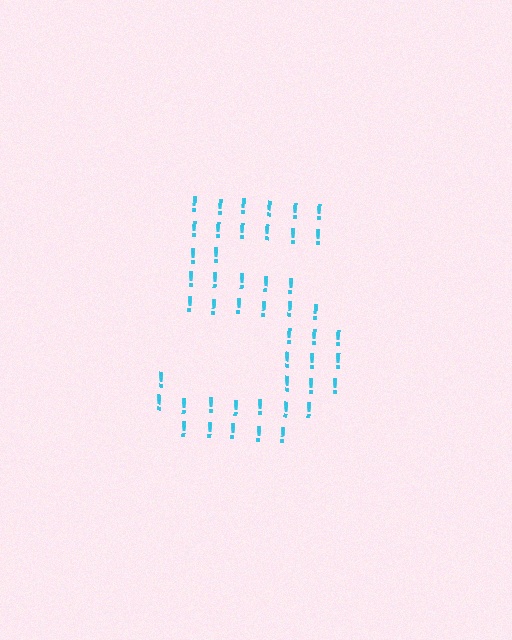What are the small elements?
The small elements are exclamation marks.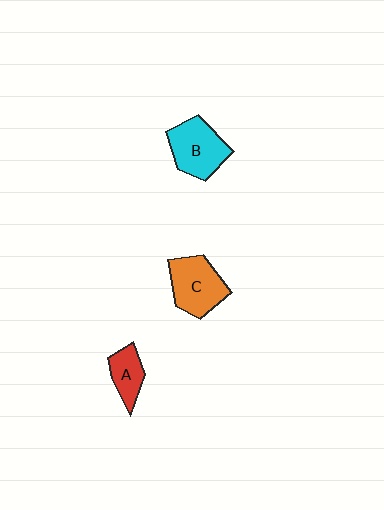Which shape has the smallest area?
Shape A (red).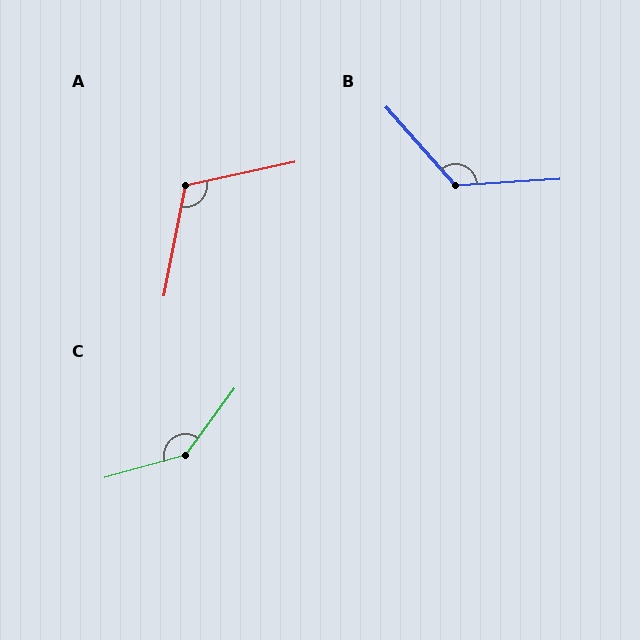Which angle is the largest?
C, at approximately 142 degrees.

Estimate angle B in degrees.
Approximately 128 degrees.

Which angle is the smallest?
A, at approximately 113 degrees.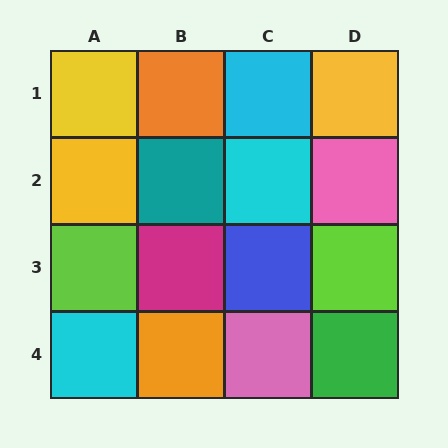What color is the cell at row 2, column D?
Pink.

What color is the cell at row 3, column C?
Blue.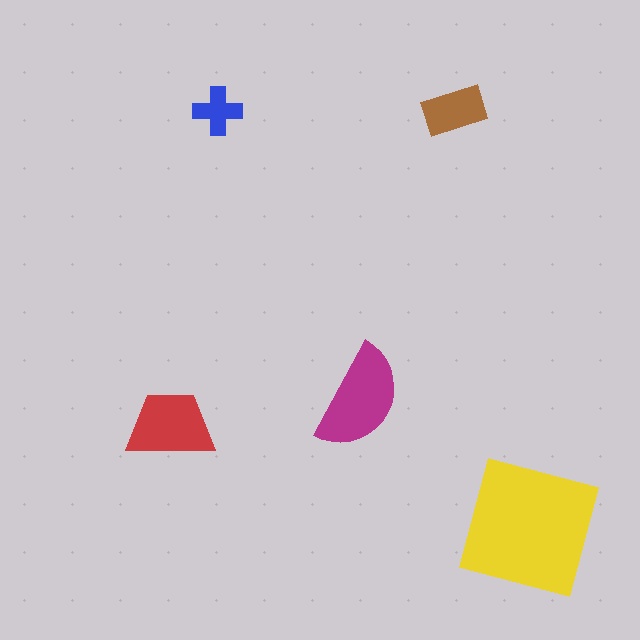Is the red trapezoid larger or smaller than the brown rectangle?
Larger.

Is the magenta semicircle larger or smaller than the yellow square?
Smaller.